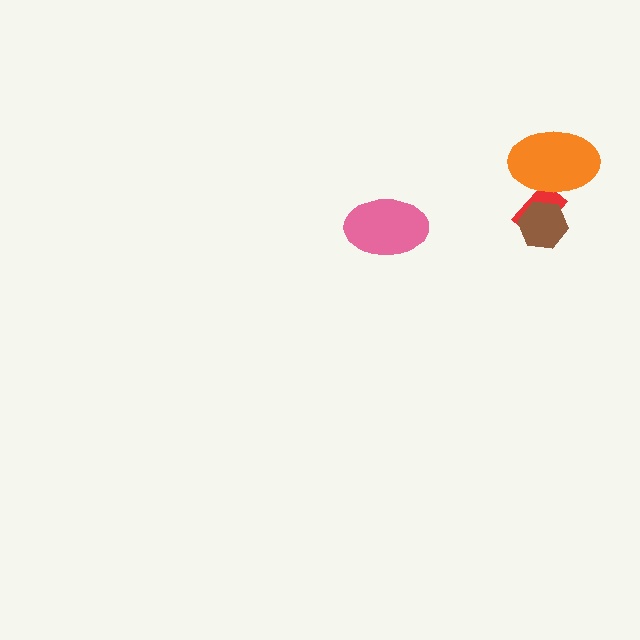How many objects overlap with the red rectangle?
2 objects overlap with the red rectangle.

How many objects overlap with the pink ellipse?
0 objects overlap with the pink ellipse.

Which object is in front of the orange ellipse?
The brown hexagon is in front of the orange ellipse.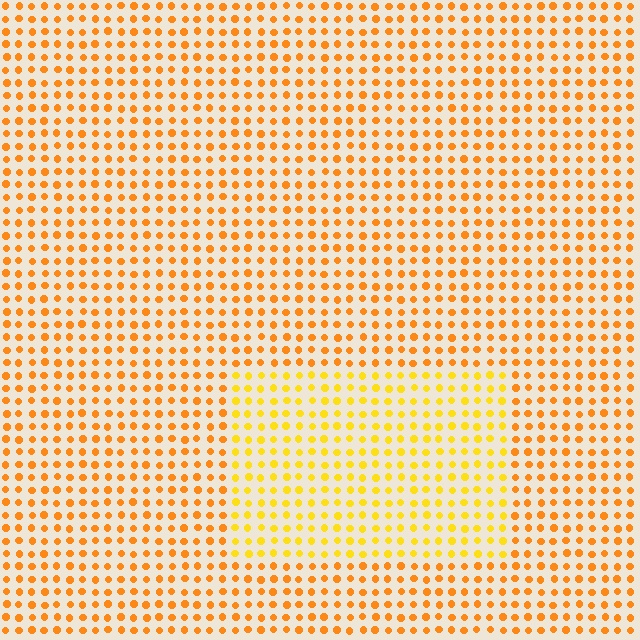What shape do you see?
I see a rectangle.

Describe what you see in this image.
The image is filled with small orange elements in a uniform arrangement. A rectangle-shaped region is visible where the elements are tinted to a slightly different hue, forming a subtle color boundary.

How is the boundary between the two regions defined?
The boundary is defined purely by a slight shift in hue (about 23 degrees). Spacing, size, and orientation are identical on both sides.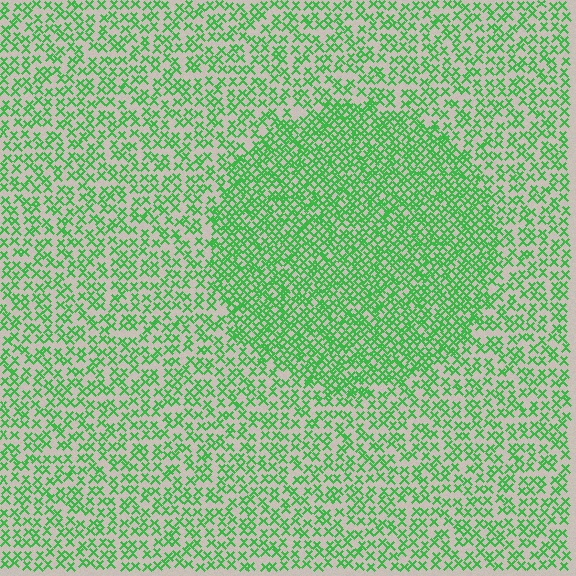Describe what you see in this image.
The image contains small green elements arranged at two different densities. A circle-shaped region is visible where the elements are more densely packed than the surrounding area.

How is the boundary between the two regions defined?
The boundary is defined by a change in element density (approximately 1.9x ratio). All elements are the same color, size, and shape.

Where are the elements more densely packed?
The elements are more densely packed inside the circle boundary.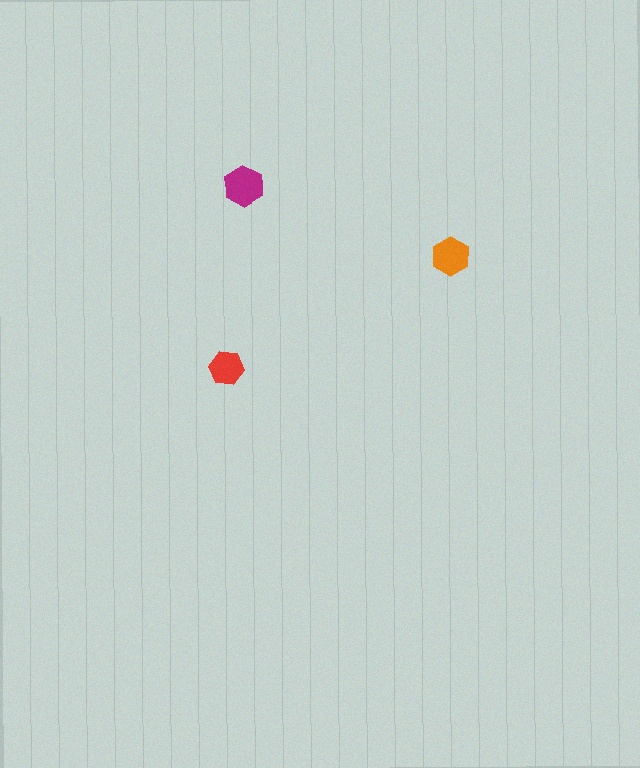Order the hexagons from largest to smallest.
the magenta one, the orange one, the red one.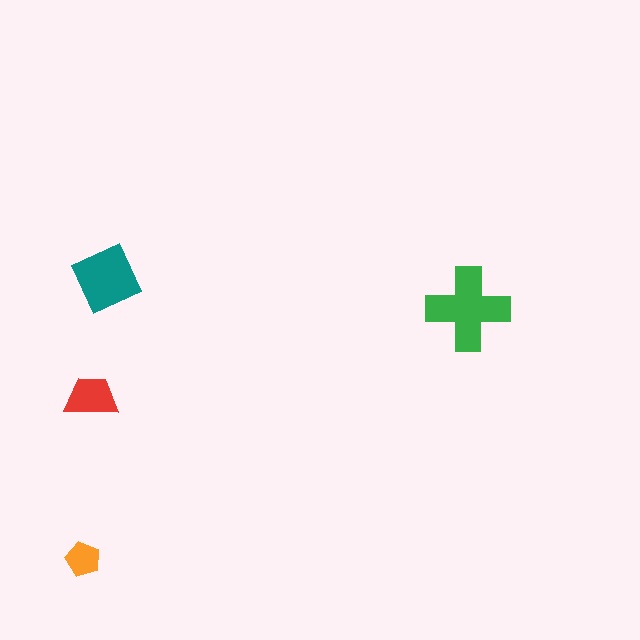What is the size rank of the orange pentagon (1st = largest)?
4th.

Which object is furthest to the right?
The green cross is rightmost.